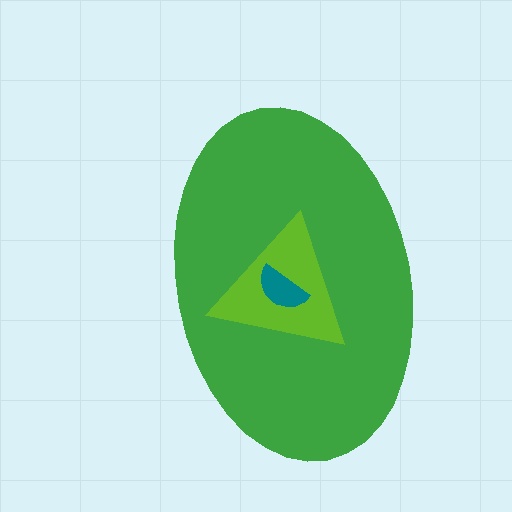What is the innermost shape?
The teal semicircle.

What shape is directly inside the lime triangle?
The teal semicircle.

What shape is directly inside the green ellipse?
The lime triangle.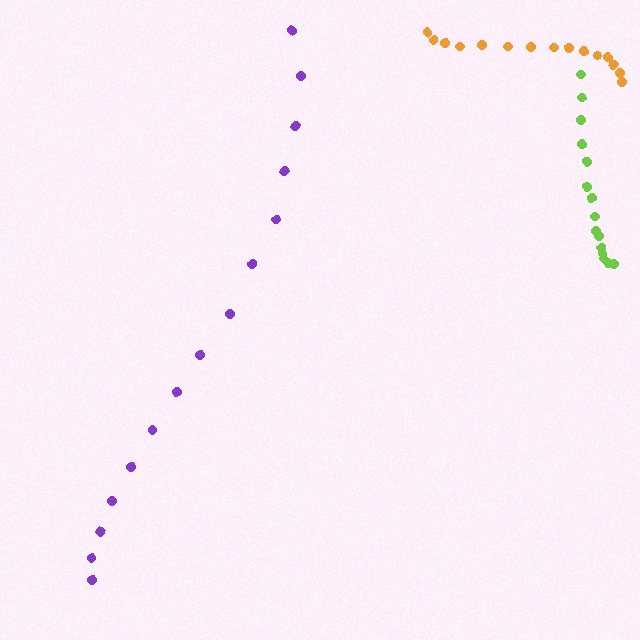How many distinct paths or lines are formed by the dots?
There are 3 distinct paths.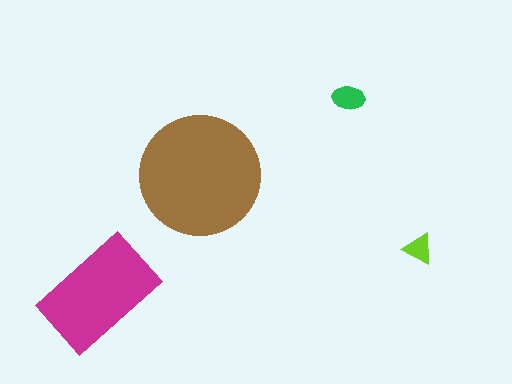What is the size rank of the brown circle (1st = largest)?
1st.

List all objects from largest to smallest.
The brown circle, the magenta rectangle, the green ellipse, the lime triangle.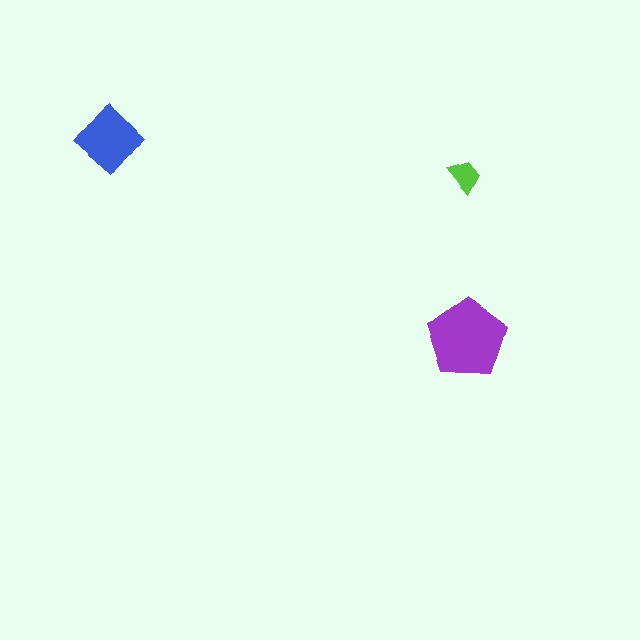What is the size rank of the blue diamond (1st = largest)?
2nd.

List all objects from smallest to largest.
The lime trapezoid, the blue diamond, the purple pentagon.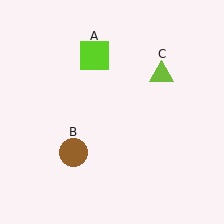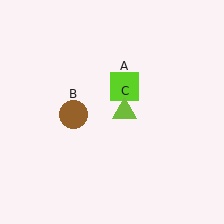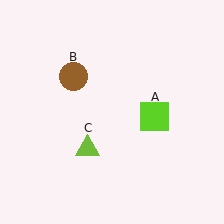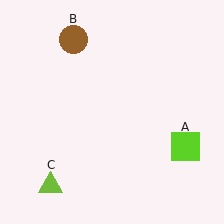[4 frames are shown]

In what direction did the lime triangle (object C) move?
The lime triangle (object C) moved down and to the left.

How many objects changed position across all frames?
3 objects changed position: lime square (object A), brown circle (object B), lime triangle (object C).